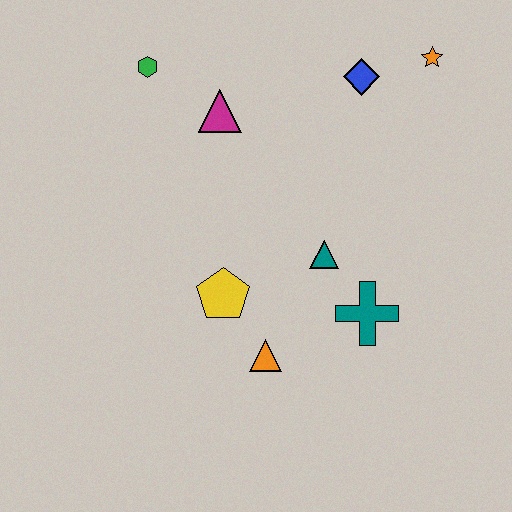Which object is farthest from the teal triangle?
The green hexagon is farthest from the teal triangle.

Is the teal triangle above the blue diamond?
No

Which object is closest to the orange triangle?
The yellow pentagon is closest to the orange triangle.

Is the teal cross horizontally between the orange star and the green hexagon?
Yes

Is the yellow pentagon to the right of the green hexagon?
Yes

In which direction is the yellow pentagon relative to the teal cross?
The yellow pentagon is to the left of the teal cross.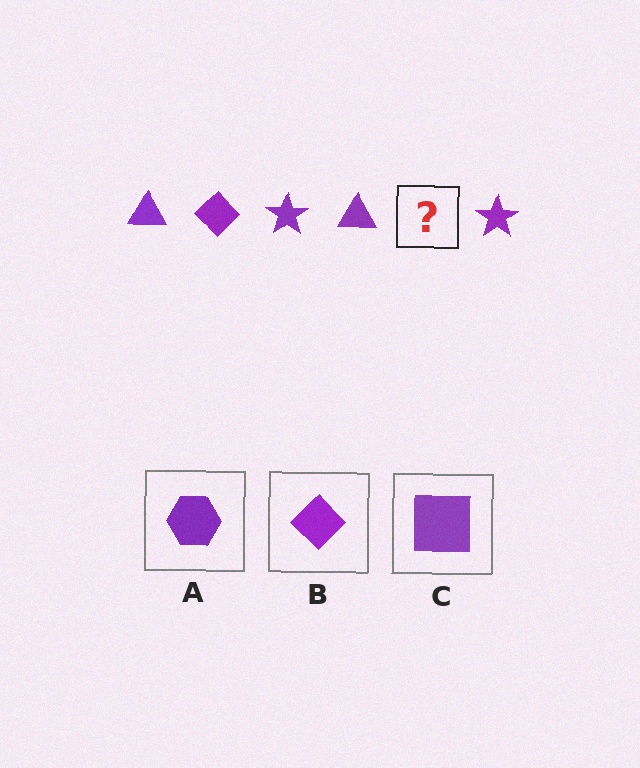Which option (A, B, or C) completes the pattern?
B.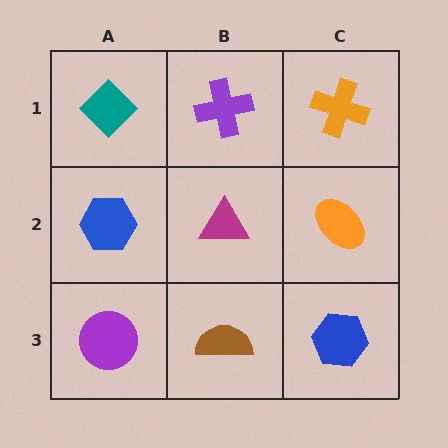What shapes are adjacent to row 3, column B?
A magenta triangle (row 2, column B), a purple circle (row 3, column A), a blue hexagon (row 3, column C).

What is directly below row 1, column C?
An orange ellipse.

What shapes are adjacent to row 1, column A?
A blue hexagon (row 2, column A), a purple cross (row 1, column B).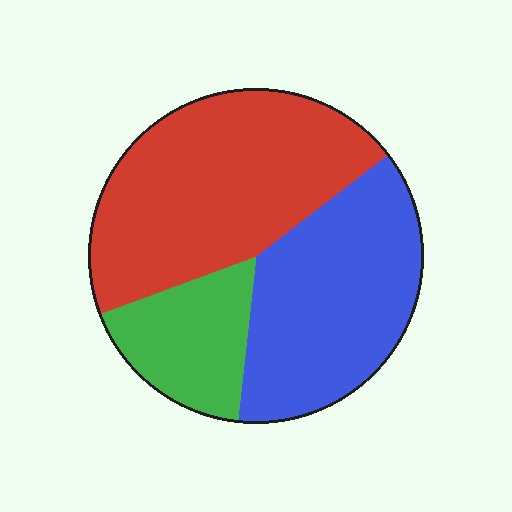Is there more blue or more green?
Blue.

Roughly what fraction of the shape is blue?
Blue takes up about three eighths (3/8) of the shape.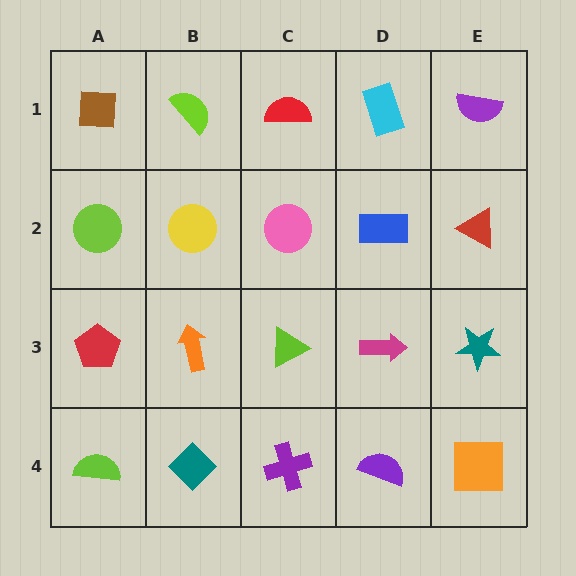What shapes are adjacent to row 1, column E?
A red triangle (row 2, column E), a cyan rectangle (row 1, column D).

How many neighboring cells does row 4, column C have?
3.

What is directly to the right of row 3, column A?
An orange arrow.